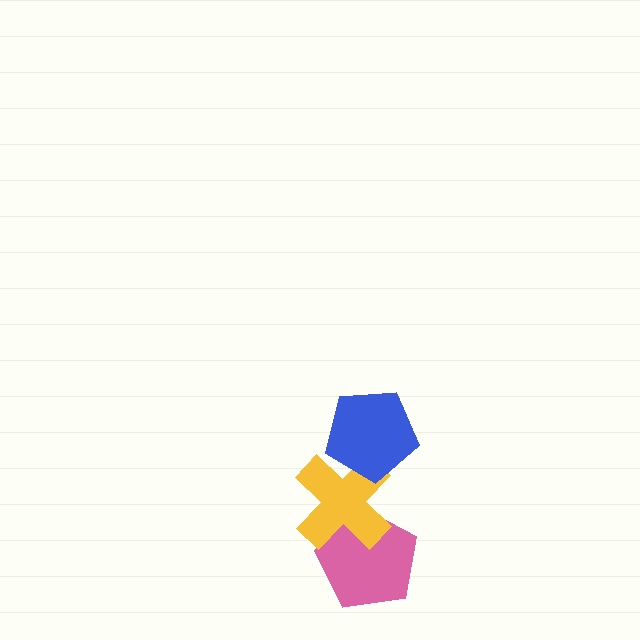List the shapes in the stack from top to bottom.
From top to bottom: the blue pentagon, the yellow cross, the pink pentagon.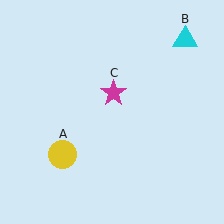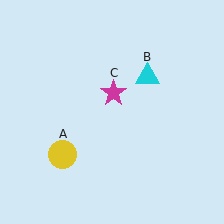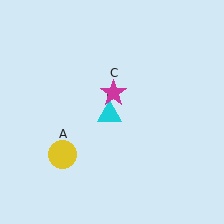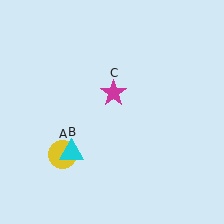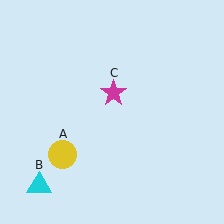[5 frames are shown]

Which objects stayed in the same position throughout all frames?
Yellow circle (object A) and magenta star (object C) remained stationary.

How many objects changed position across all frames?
1 object changed position: cyan triangle (object B).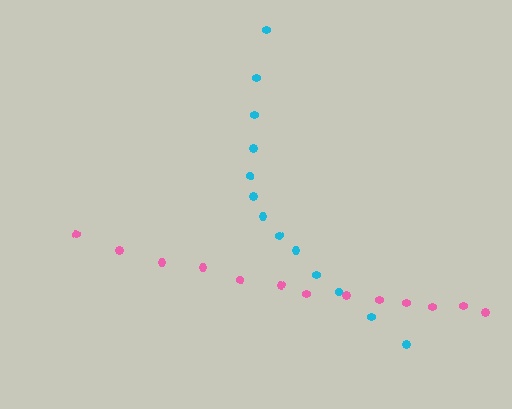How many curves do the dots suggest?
There are 2 distinct paths.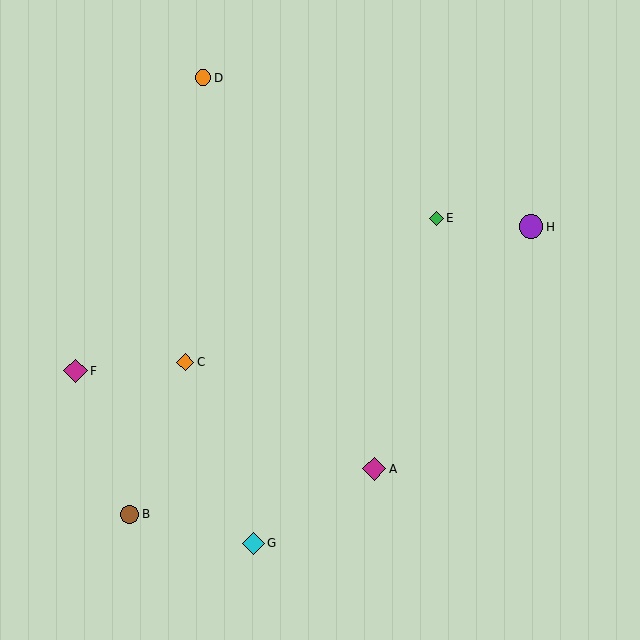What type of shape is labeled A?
Shape A is a magenta diamond.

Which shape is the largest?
The purple circle (labeled H) is the largest.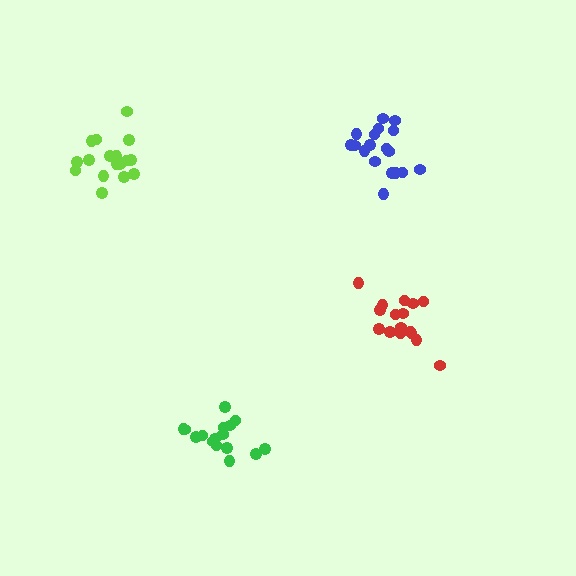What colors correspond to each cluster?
The clusters are colored: lime, red, blue, green.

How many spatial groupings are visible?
There are 4 spatial groupings.